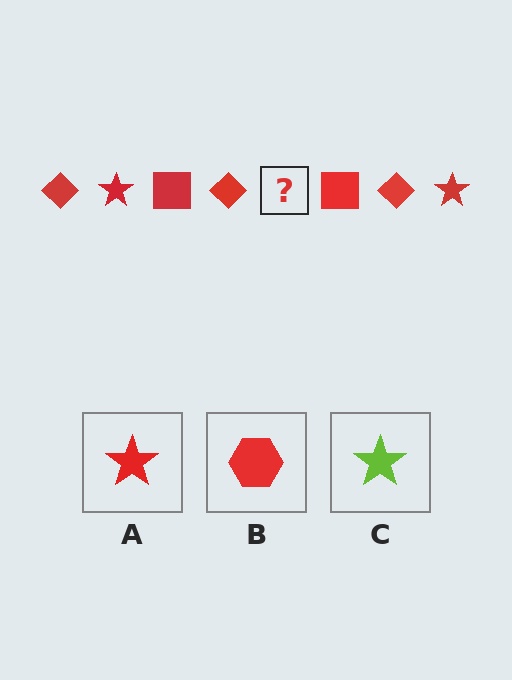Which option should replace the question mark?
Option A.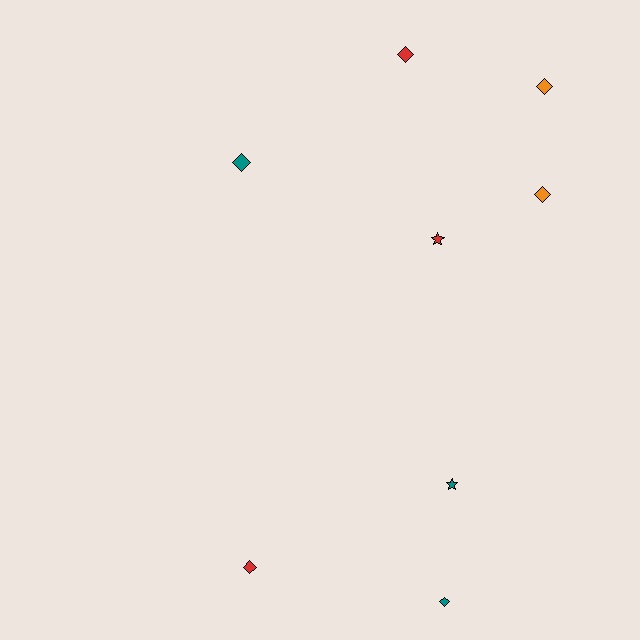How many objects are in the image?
There are 8 objects.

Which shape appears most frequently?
Diamond, with 6 objects.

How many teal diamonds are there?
There are 2 teal diamonds.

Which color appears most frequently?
Teal, with 3 objects.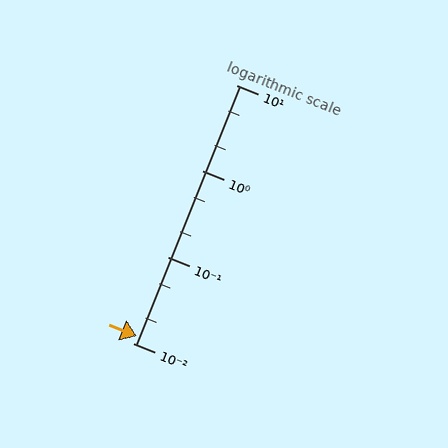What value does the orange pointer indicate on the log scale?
The pointer indicates approximately 0.012.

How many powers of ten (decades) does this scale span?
The scale spans 3 decades, from 0.01 to 10.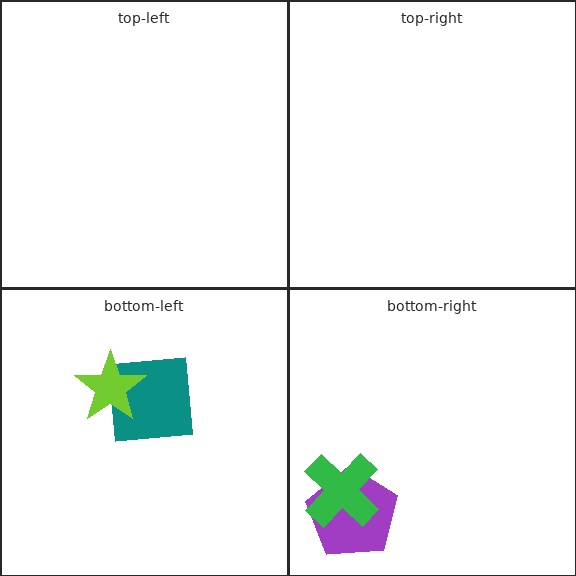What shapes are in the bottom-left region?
The teal square, the lime star.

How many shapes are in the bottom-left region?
2.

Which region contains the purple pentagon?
The bottom-right region.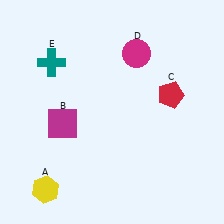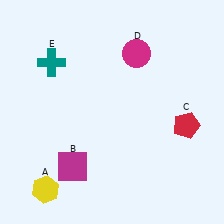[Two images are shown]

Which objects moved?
The objects that moved are: the magenta square (B), the red pentagon (C).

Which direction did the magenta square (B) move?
The magenta square (B) moved down.